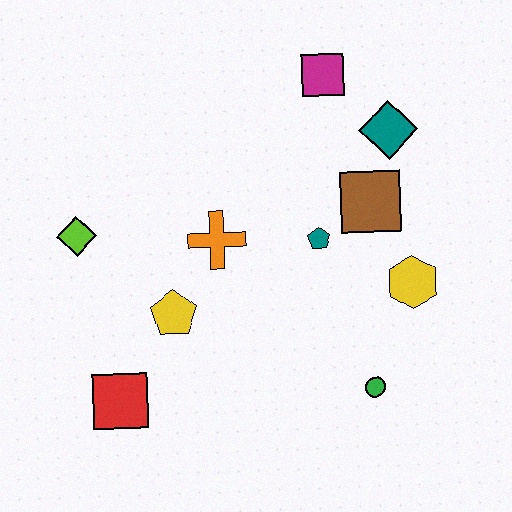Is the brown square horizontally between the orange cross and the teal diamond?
Yes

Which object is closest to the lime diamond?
The yellow pentagon is closest to the lime diamond.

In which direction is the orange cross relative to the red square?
The orange cross is above the red square.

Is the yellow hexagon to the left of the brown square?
No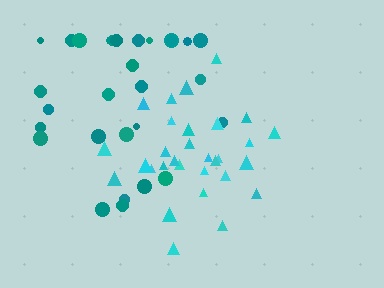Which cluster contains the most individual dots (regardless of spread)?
Teal (30).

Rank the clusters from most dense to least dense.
cyan, teal.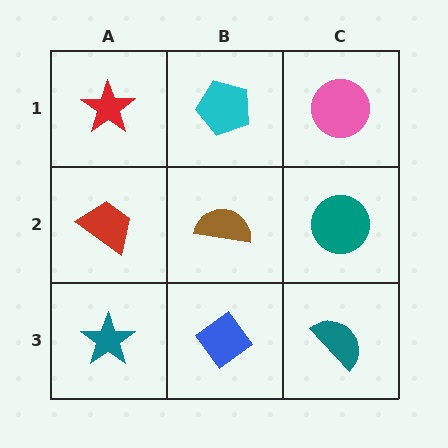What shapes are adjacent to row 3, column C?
A teal circle (row 2, column C), a blue diamond (row 3, column B).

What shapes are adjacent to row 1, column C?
A teal circle (row 2, column C), a cyan pentagon (row 1, column B).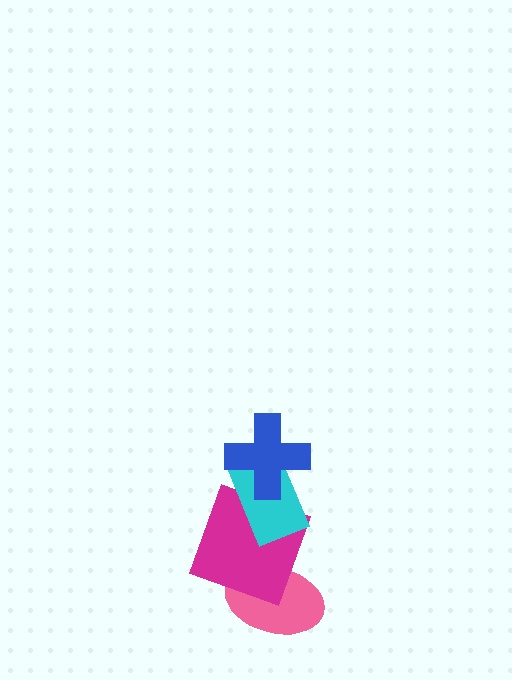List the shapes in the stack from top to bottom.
From top to bottom: the blue cross, the cyan rectangle, the magenta square, the pink ellipse.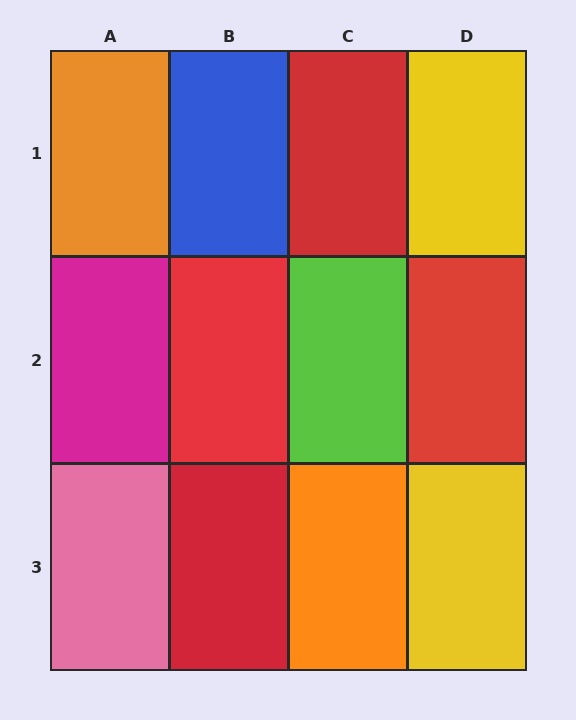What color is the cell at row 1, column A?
Orange.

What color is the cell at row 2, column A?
Magenta.